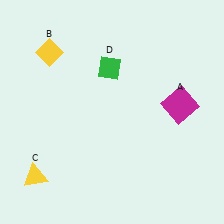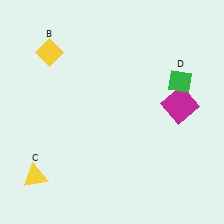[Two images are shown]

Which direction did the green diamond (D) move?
The green diamond (D) moved right.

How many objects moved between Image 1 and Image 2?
1 object moved between the two images.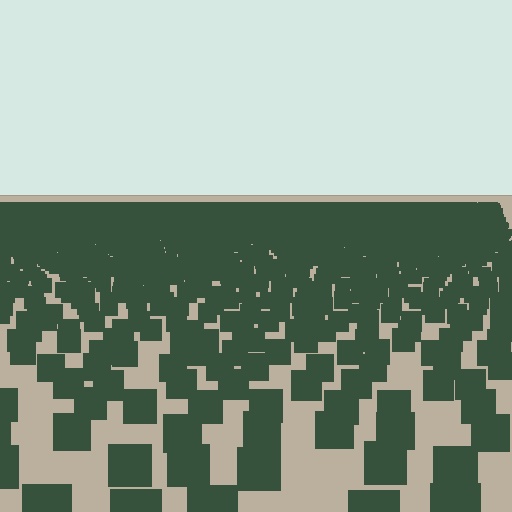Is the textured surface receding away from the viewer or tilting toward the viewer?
The surface is receding away from the viewer. Texture elements get smaller and denser toward the top.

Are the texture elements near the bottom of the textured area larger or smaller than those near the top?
Larger. Near the bottom, elements are closer to the viewer and appear at a bigger on-screen size.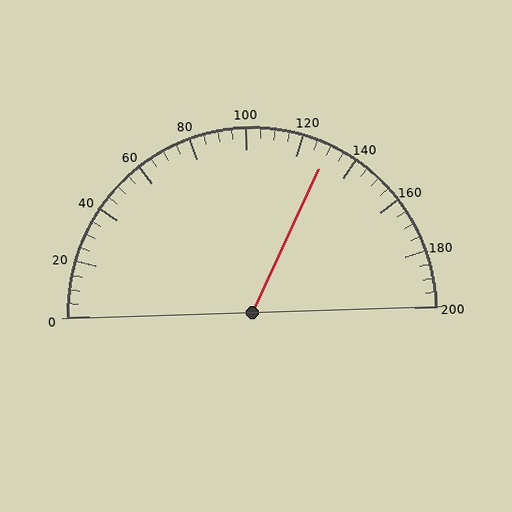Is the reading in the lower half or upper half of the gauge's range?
The reading is in the upper half of the range (0 to 200).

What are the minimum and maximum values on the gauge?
The gauge ranges from 0 to 200.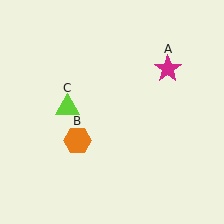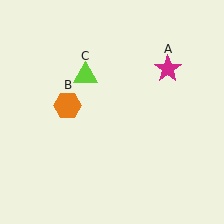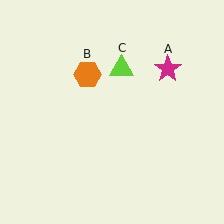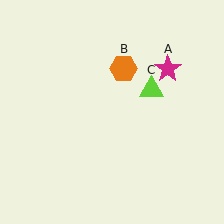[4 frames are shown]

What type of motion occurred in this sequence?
The orange hexagon (object B), lime triangle (object C) rotated clockwise around the center of the scene.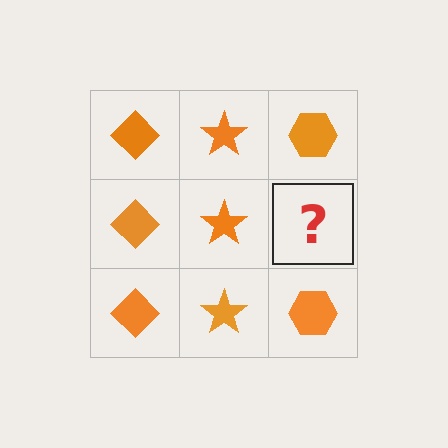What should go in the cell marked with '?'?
The missing cell should contain an orange hexagon.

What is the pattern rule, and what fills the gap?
The rule is that each column has a consistent shape. The gap should be filled with an orange hexagon.